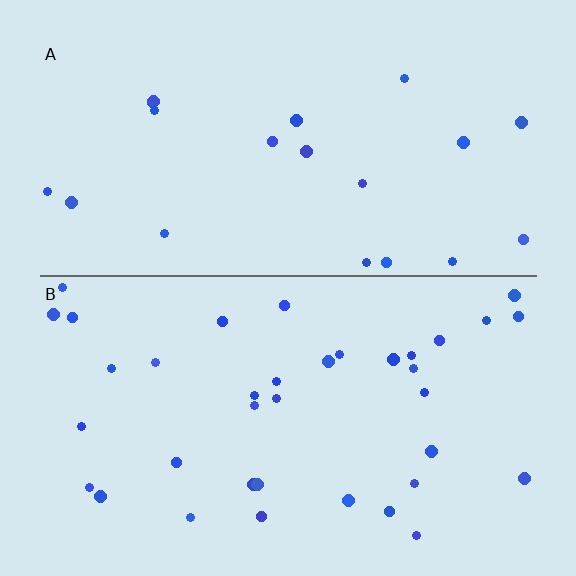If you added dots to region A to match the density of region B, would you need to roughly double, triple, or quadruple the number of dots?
Approximately double.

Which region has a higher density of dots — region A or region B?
B (the bottom).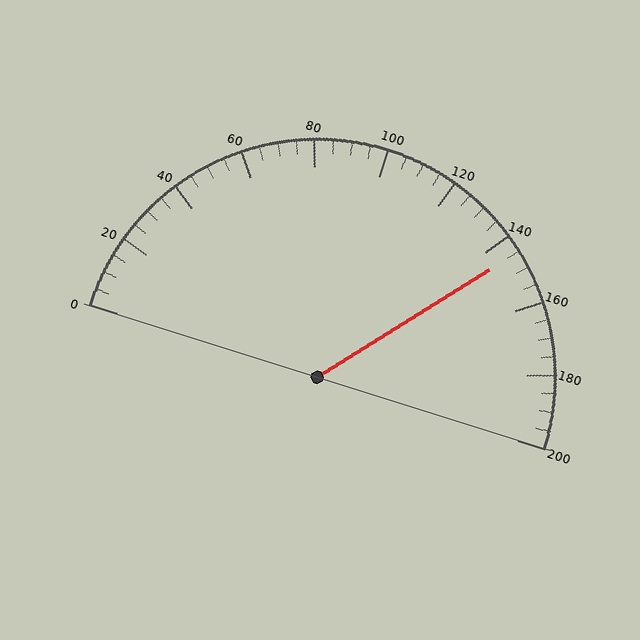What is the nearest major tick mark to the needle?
The nearest major tick mark is 140.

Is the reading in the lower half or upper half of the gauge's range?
The reading is in the upper half of the range (0 to 200).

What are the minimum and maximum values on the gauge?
The gauge ranges from 0 to 200.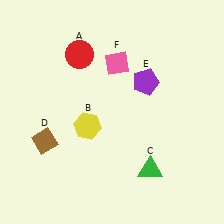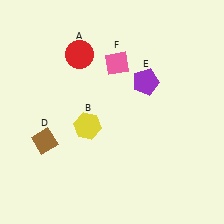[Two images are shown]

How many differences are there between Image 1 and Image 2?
There is 1 difference between the two images.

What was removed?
The green triangle (C) was removed in Image 2.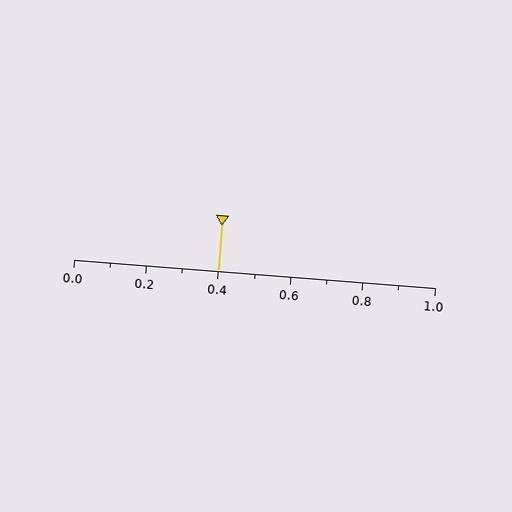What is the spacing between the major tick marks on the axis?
The major ticks are spaced 0.2 apart.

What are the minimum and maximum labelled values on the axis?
The axis runs from 0.0 to 1.0.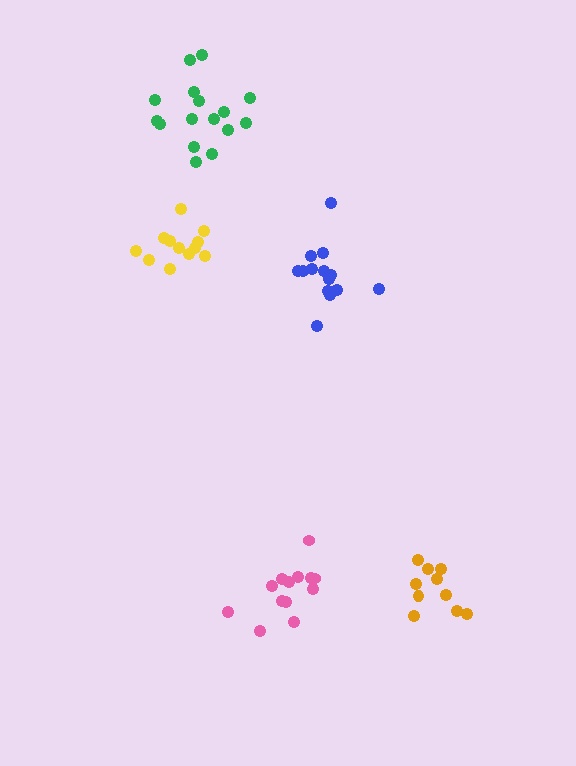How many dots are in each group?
Group 1: 13 dots, Group 2: 14 dots, Group 3: 10 dots, Group 4: 16 dots, Group 5: 12 dots (65 total).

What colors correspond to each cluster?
The clusters are colored: pink, blue, orange, green, yellow.